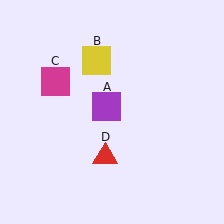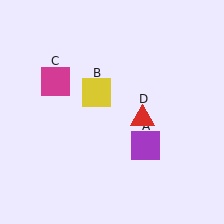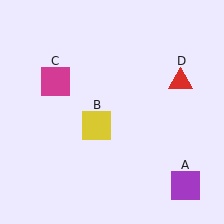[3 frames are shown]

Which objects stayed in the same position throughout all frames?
Magenta square (object C) remained stationary.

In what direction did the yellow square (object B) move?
The yellow square (object B) moved down.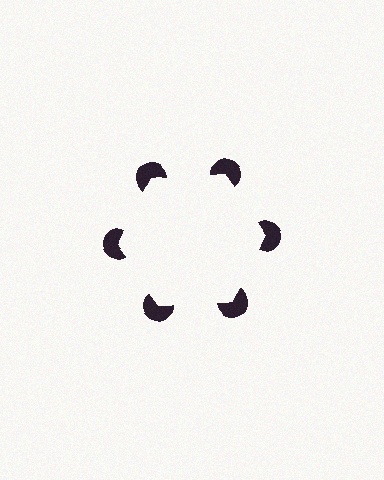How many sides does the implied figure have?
6 sides.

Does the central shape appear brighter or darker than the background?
It typically appears slightly brighter than the background, even though no actual brightness change is drawn.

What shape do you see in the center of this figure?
An illusory hexagon — its edges are inferred from the aligned wedge cuts in the pac-man discs, not physically drawn.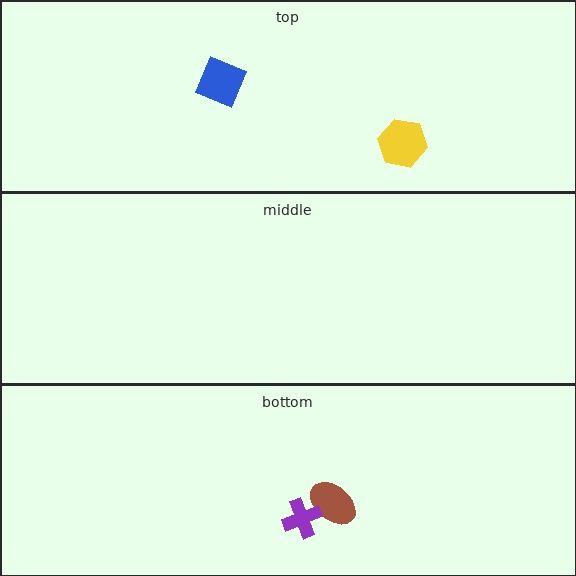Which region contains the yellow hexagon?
The top region.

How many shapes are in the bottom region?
2.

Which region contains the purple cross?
The bottom region.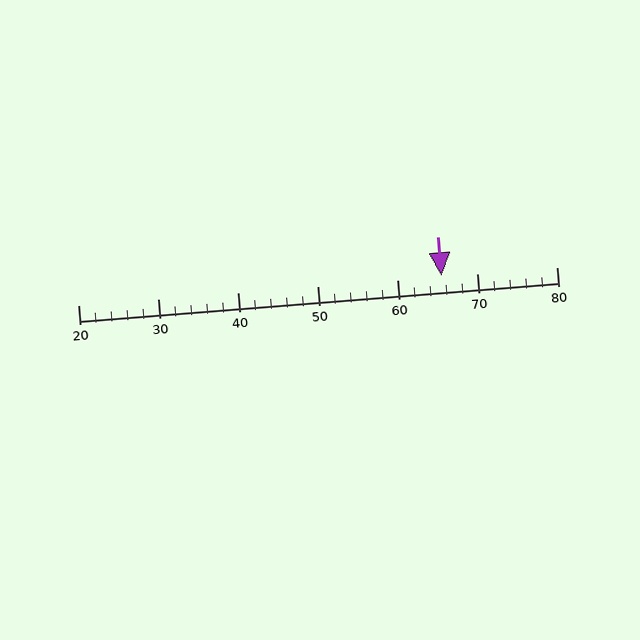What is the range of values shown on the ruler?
The ruler shows values from 20 to 80.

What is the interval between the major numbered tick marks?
The major tick marks are spaced 10 units apart.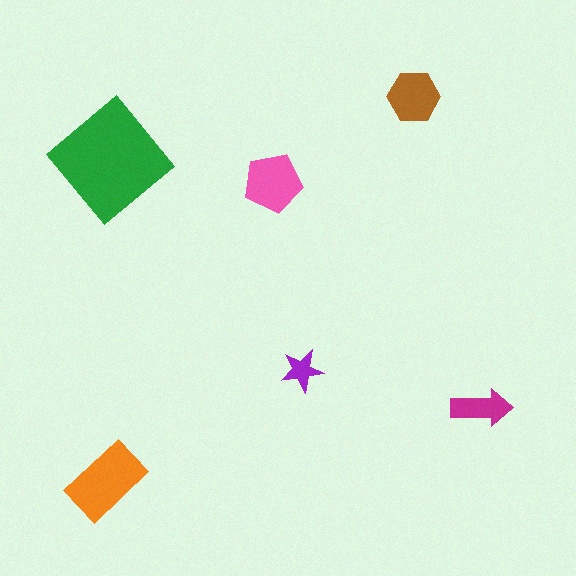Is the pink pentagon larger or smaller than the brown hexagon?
Larger.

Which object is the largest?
The green diamond.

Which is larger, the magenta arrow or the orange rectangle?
The orange rectangle.